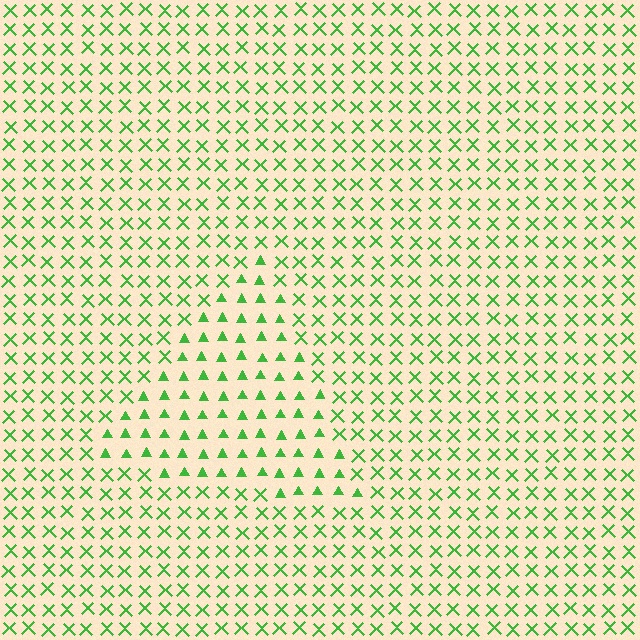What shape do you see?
I see a triangle.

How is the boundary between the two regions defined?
The boundary is defined by a change in element shape: triangles inside vs. X marks outside. All elements share the same color and spacing.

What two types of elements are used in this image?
The image uses triangles inside the triangle region and X marks outside it.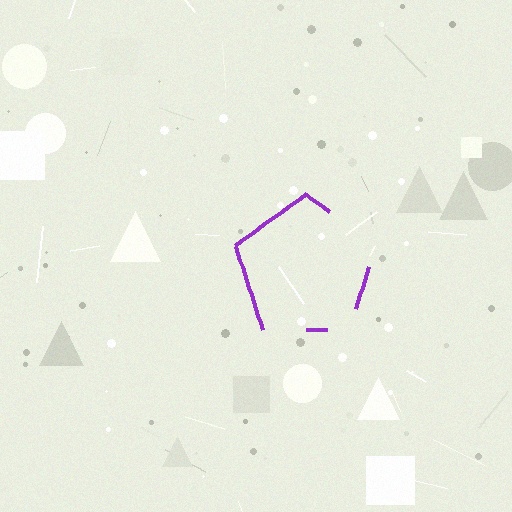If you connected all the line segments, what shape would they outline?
They would outline a pentagon.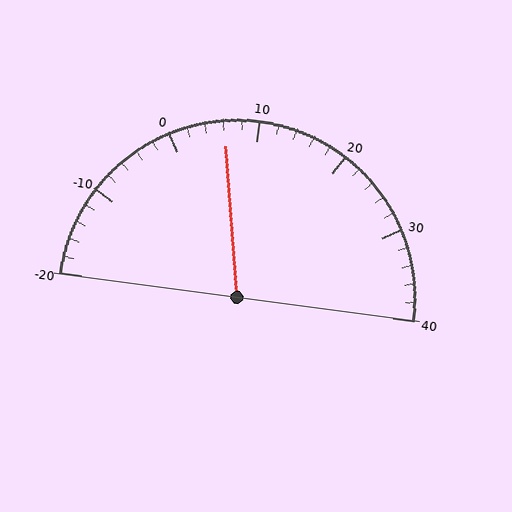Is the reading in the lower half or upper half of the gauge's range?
The reading is in the lower half of the range (-20 to 40).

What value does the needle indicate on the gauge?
The needle indicates approximately 6.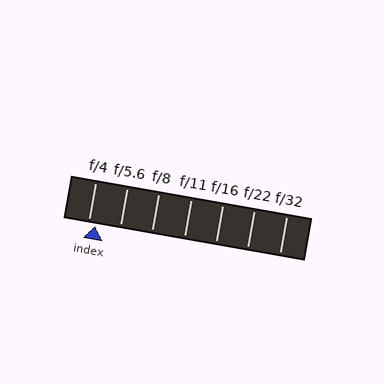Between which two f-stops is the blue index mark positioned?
The index mark is between f/4 and f/5.6.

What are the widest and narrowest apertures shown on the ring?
The widest aperture shown is f/4 and the narrowest is f/32.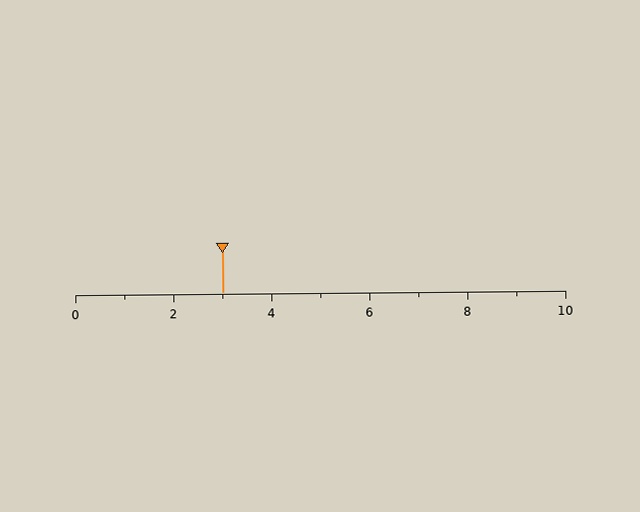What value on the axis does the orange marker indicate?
The marker indicates approximately 3.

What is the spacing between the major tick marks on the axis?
The major ticks are spaced 2 apart.